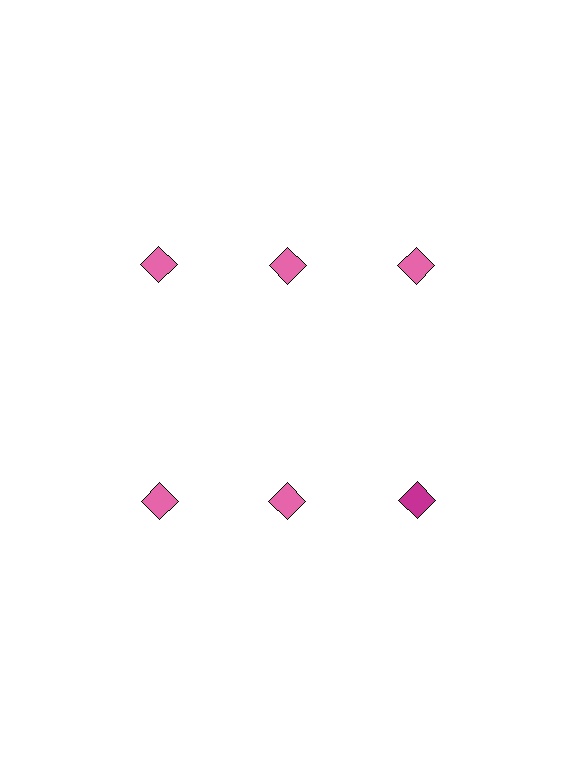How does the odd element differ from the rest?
It has a different color: magenta instead of pink.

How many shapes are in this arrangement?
There are 6 shapes arranged in a grid pattern.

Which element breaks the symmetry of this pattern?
The magenta diamond in the second row, center column breaks the symmetry. All other shapes are pink diamonds.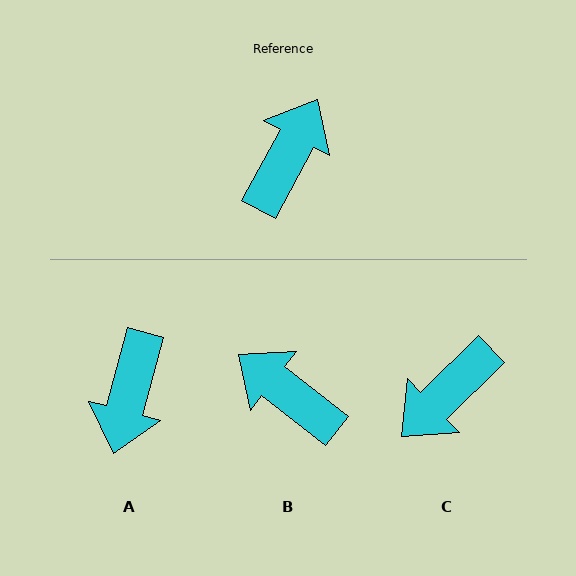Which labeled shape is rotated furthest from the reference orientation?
A, about 167 degrees away.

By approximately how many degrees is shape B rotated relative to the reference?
Approximately 80 degrees counter-clockwise.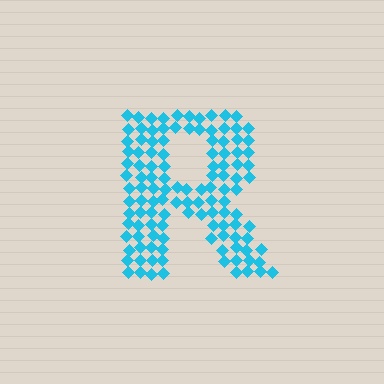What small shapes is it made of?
It is made of small diamonds.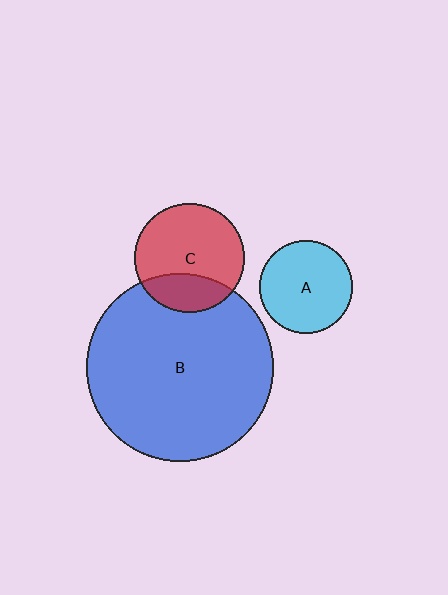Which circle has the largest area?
Circle B (blue).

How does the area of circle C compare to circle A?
Approximately 1.4 times.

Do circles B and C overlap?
Yes.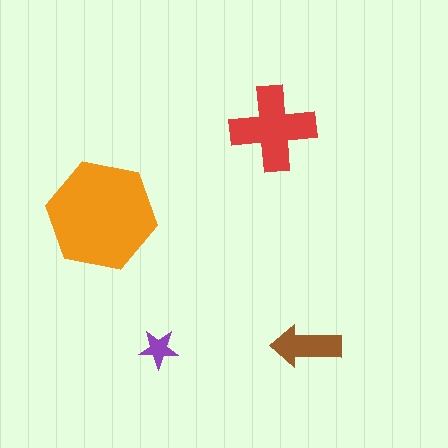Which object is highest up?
The red cross is topmost.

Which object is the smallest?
The purple star.